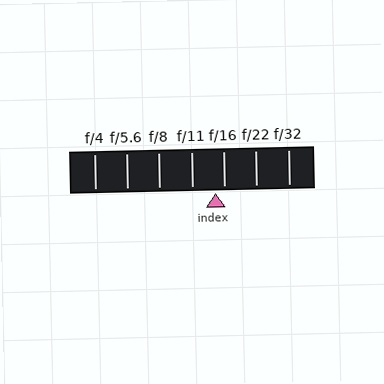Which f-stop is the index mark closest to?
The index mark is closest to f/16.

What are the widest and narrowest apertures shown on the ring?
The widest aperture shown is f/4 and the narrowest is f/32.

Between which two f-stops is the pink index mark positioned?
The index mark is between f/11 and f/16.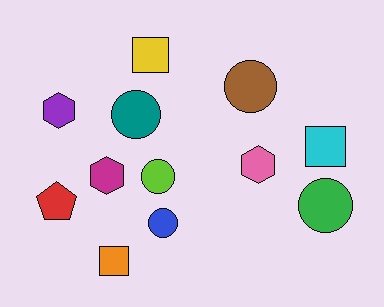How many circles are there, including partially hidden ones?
There are 5 circles.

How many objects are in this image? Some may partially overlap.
There are 12 objects.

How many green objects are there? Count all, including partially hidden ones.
There is 1 green object.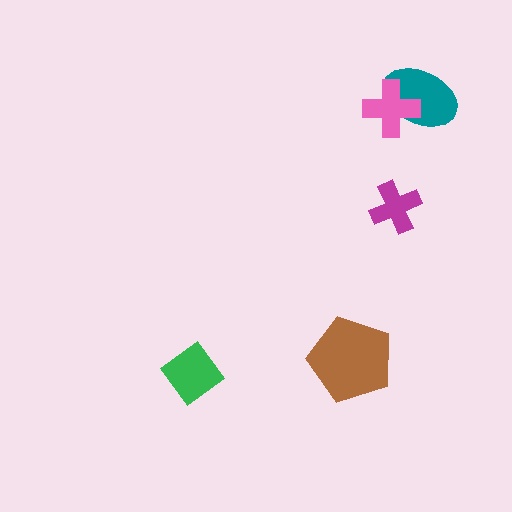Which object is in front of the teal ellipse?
The pink cross is in front of the teal ellipse.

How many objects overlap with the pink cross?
1 object overlaps with the pink cross.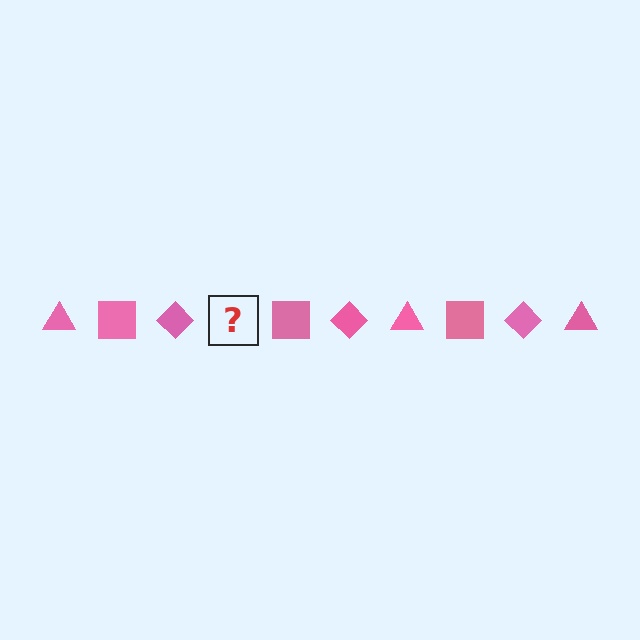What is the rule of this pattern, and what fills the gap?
The rule is that the pattern cycles through triangle, square, diamond shapes in pink. The gap should be filled with a pink triangle.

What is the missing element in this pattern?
The missing element is a pink triangle.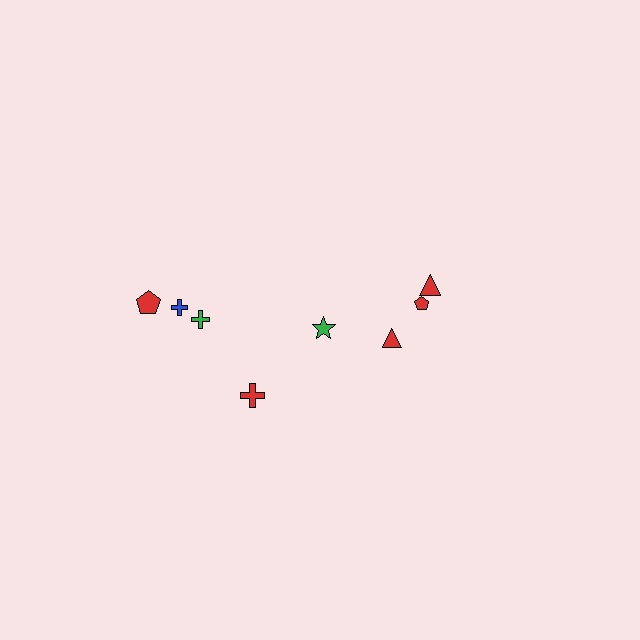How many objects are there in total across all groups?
There are 8 objects.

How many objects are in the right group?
There are 3 objects.